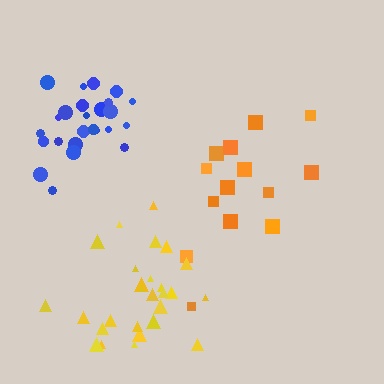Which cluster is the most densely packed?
Blue.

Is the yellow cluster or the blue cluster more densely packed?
Blue.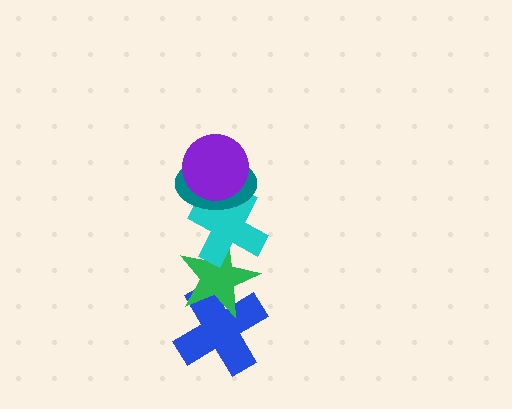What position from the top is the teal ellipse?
The teal ellipse is 2nd from the top.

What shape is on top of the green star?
The cyan cross is on top of the green star.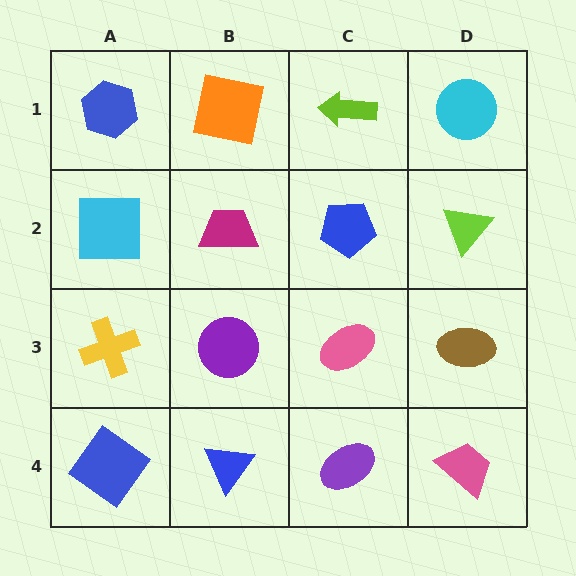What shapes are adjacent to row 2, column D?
A cyan circle (row 1, column D), a brown ellipse (row 3, column D), a blue pentagon (row 2, column C).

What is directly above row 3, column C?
A blue pentagon.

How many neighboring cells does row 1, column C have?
3.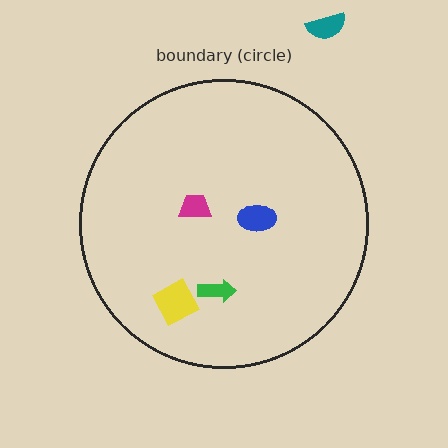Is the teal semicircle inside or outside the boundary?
Outside.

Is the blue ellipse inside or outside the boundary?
Inside.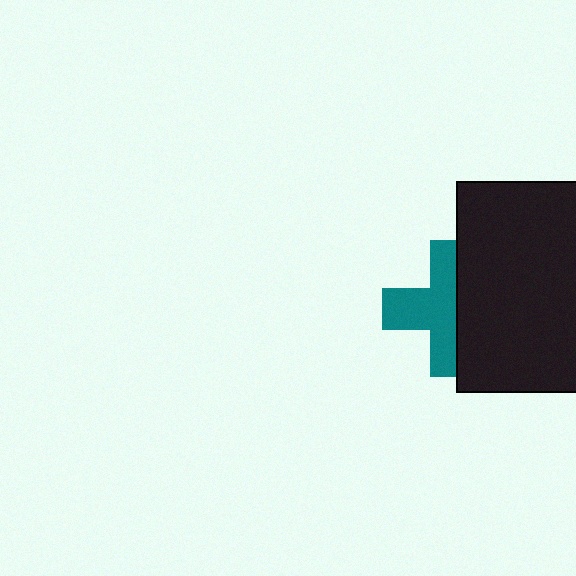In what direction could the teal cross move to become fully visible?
The teal cross could move left. That would shift it out from behind the black rectangle entirely.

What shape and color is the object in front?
The object in front is a black rectangle.